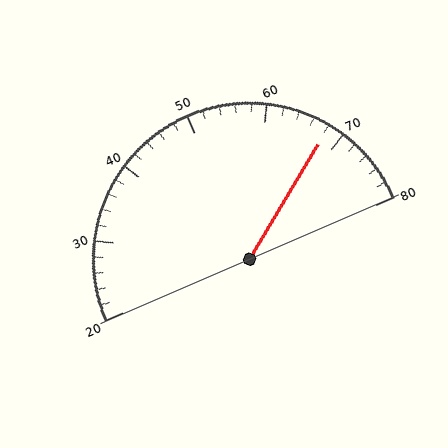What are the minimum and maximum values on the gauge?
The gauge ranges from 20 to 80.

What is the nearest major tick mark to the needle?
The nearest major tick mark is 70.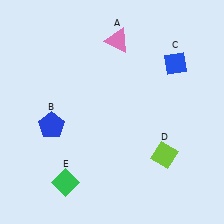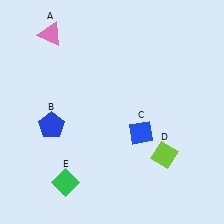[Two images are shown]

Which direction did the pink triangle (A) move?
The pink triangle (A) moved left.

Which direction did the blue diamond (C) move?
The blue diamond (C) moved down.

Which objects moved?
The objects that moved are: the pink triangle (A), the blue diamond (C).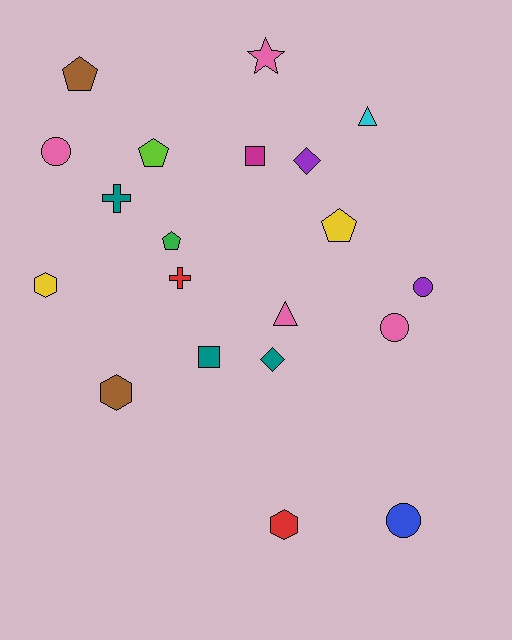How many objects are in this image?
There are 20 objects.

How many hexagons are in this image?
There are 3 hexagons.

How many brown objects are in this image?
There are 2 brown objects.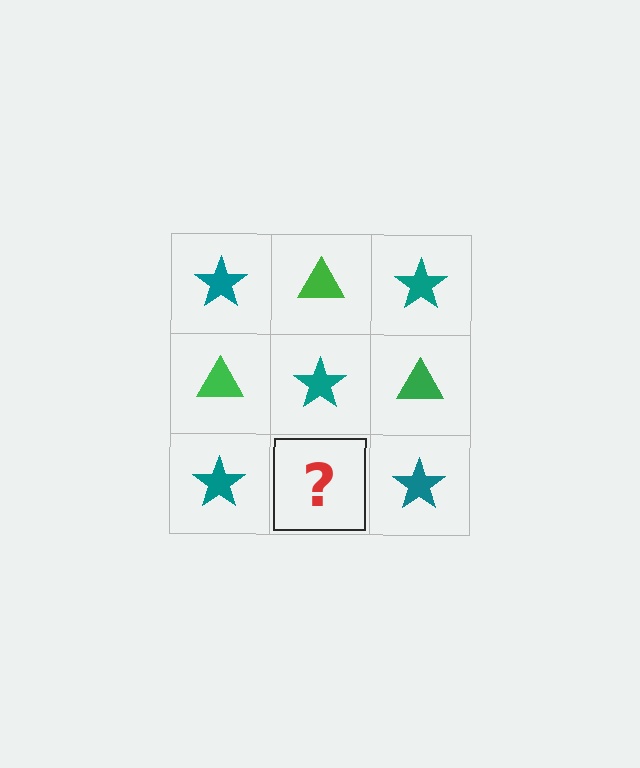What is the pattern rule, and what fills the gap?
The rule is that it alternates teal star and green triangle in a checkerboard pattern. The gap should be filled with a green triangle.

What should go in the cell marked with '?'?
The missing cell should contain a green triangle.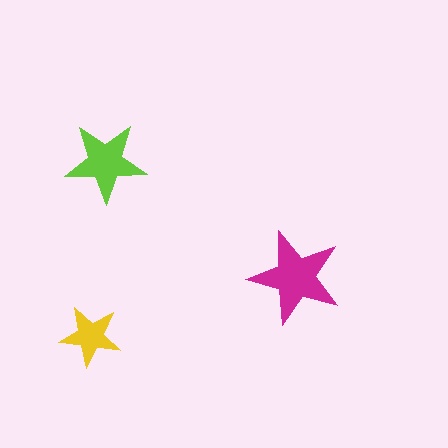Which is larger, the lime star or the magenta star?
The magenta one.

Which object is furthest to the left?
The yellow star is leftmost.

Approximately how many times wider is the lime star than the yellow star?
About 1.5 times wider.